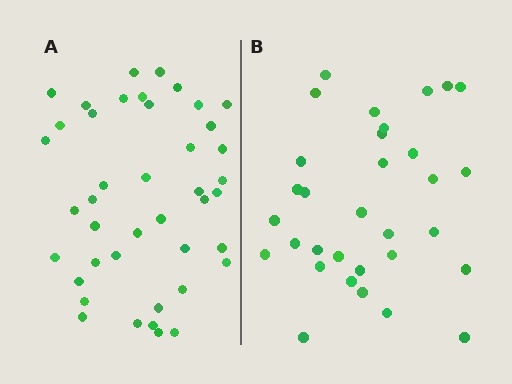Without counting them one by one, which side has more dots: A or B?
Region A (the left region) has more dots.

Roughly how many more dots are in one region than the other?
Region A has roughly 10 or so more dots than region B.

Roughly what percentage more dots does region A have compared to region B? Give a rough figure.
About 30% more.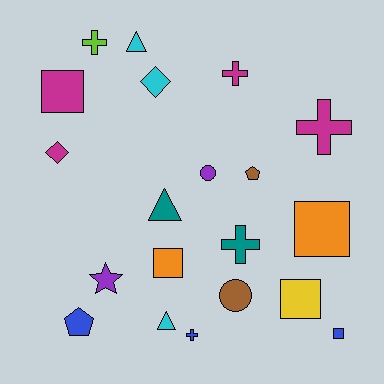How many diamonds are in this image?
There are 2 diamonds.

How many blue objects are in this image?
There are 3 blue objects.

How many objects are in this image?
There are 20 objects.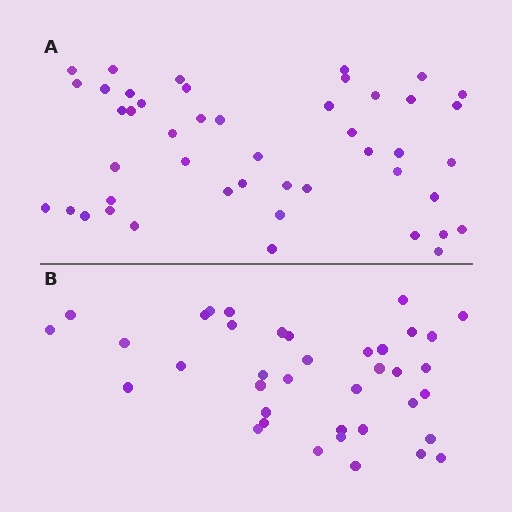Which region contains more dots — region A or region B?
Region A (the top region) has more dots.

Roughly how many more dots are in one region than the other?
Region A has roughly 8 or so more dots than region B.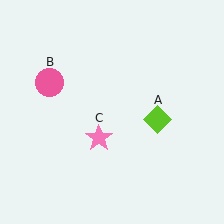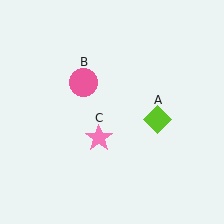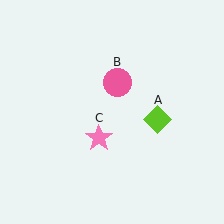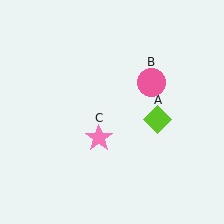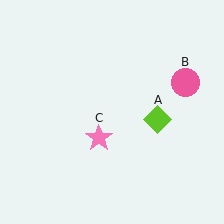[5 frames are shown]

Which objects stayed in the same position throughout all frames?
Lime diamond (object A) and pink star (object C) remained stationary.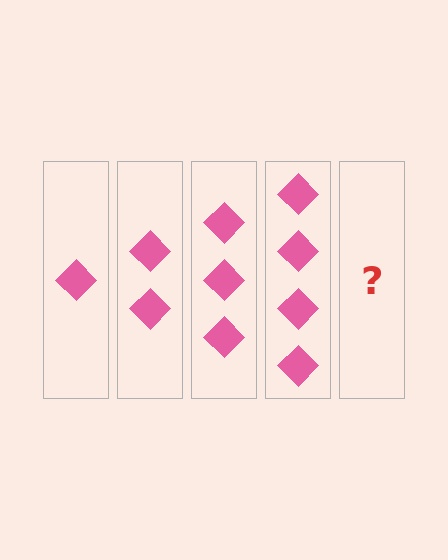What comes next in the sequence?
The next element should be 5 diamonds.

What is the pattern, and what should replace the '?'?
The pattern is that each step adds one more diamond. The '?' should be 5 diamonds.